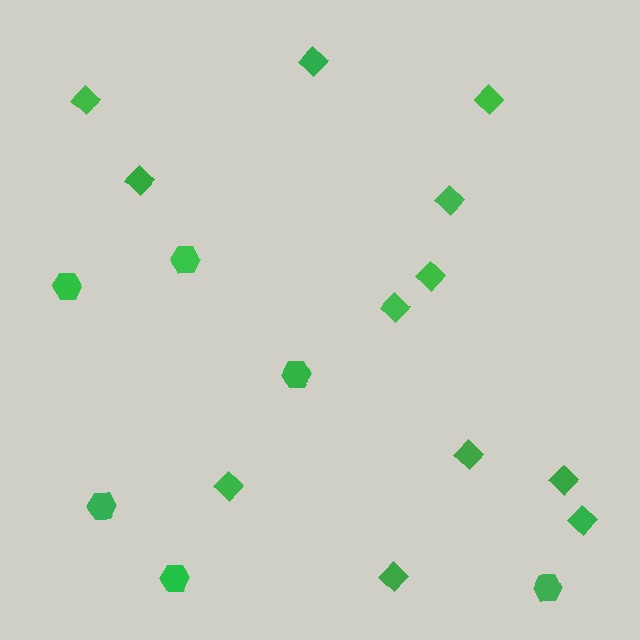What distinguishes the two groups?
There are 2 groups: one group of hexagons (6) and one group of diamonds (12).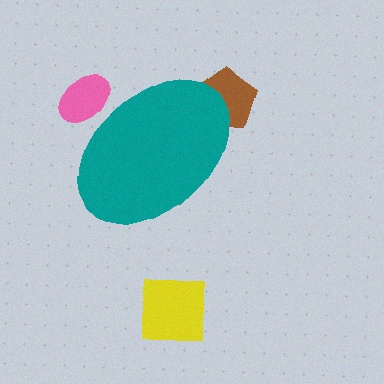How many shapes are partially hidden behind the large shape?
2 shapes are partially hidden.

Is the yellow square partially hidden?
No, the yellow square is fully visible.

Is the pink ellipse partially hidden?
Yes, the pink ellipse is partially hidden behind the teal ellipse.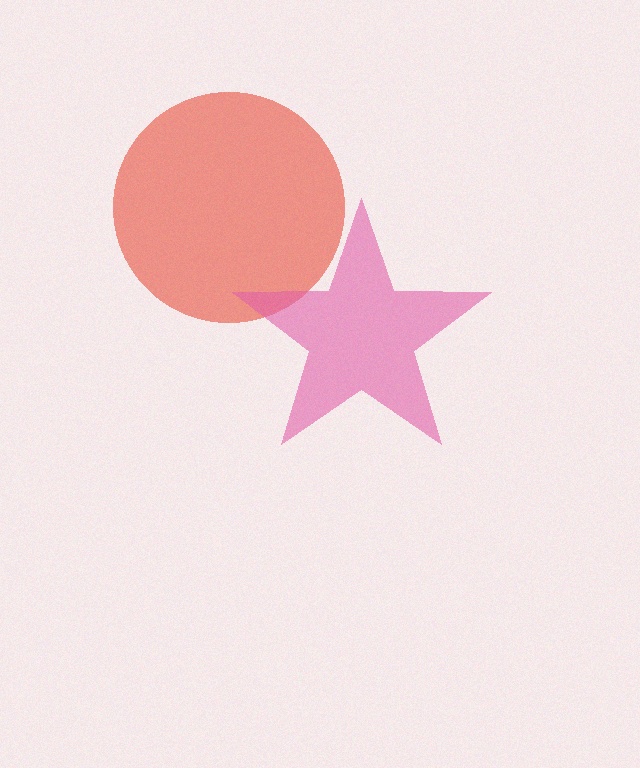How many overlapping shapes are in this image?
There are 2 overlapping shapes in the image.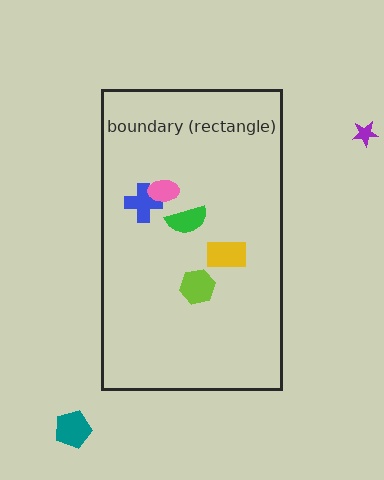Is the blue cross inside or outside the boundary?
Inside.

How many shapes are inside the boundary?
5 inside, 2 outside.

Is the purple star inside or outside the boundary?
Outside.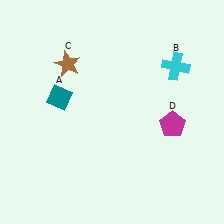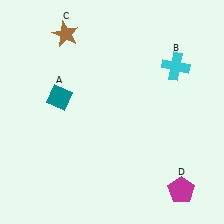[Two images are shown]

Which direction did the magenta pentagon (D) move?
The magenta pentagon (D) moved down.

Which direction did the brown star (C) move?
The brown star (C) moved up.